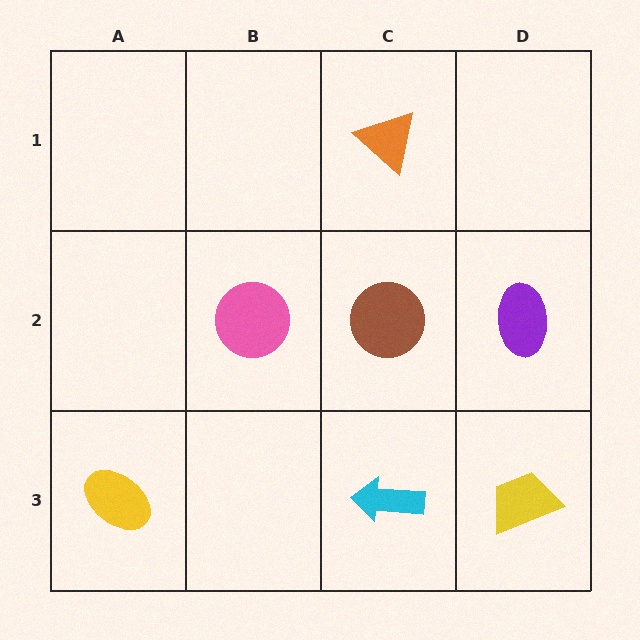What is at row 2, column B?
A pink circle.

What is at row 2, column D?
A purple ellipse.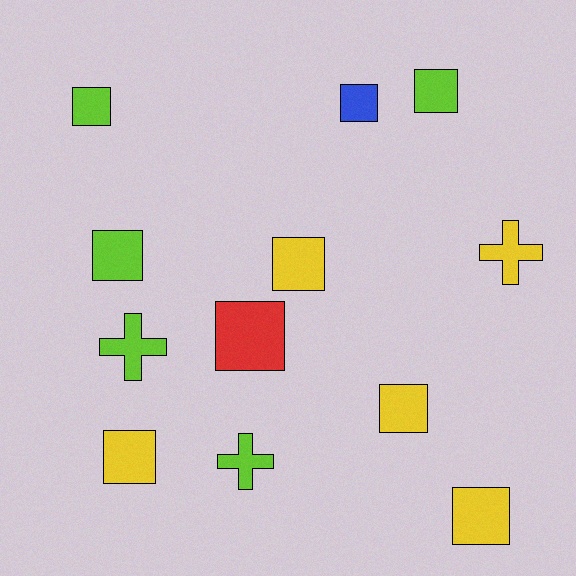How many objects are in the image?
There are 12 objects.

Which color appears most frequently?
Lime, with 5 objects.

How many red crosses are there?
There are no red crosses.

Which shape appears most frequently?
Square, with 9 objects.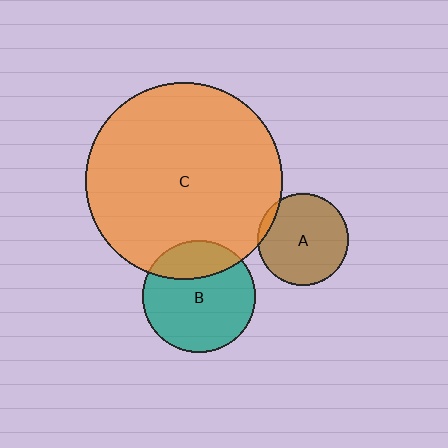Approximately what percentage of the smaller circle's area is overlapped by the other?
Approximately 25%.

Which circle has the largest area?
Circle C (orange).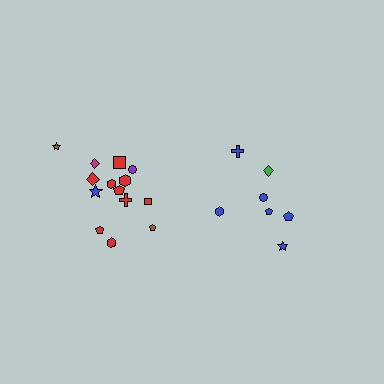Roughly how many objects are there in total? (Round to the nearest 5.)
Roughly 20 objects in total.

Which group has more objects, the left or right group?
The left group.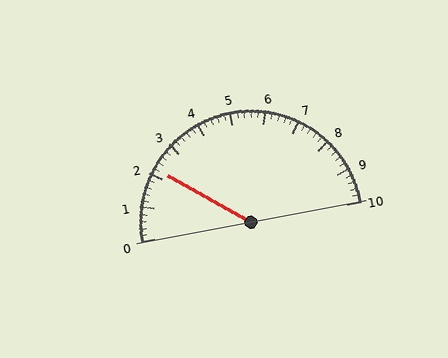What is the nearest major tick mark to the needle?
The nearest major tick mark is 2.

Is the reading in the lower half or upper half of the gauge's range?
The reading is in the lower half of the range (0 to 10).